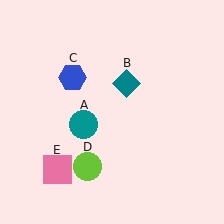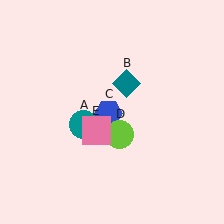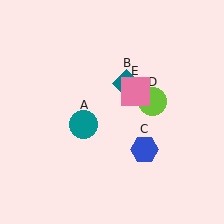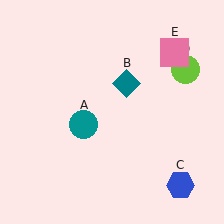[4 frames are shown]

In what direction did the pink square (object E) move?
The pink square (object E) moved up and to the right.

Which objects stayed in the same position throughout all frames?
Teal circle (object A) and teal diamond (object B) remained stationary.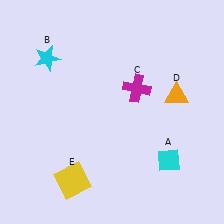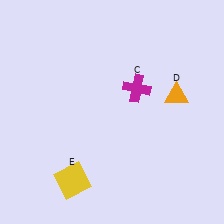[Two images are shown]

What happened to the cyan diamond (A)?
The cyan diamond (A) was removed in Image 2. It was in the bottom-right area of Image 1.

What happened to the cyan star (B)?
The cyan star (B) was removed in Image 2. It was in the top-left area of Image 1.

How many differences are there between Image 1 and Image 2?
There are 2 differences between the two images.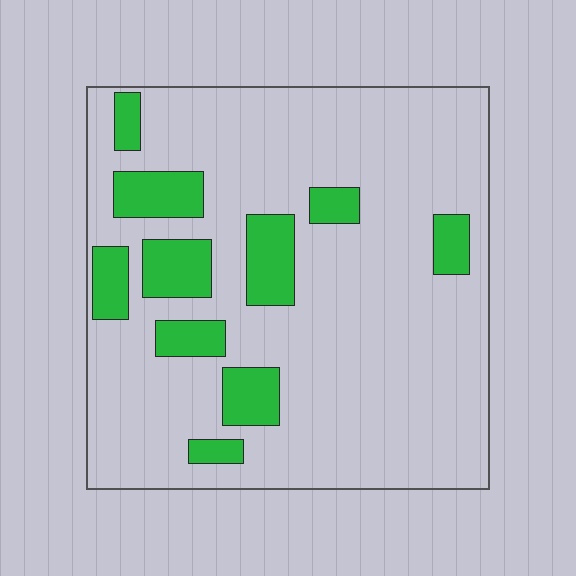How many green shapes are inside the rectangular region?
10.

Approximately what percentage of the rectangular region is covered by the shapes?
Approximately 20%.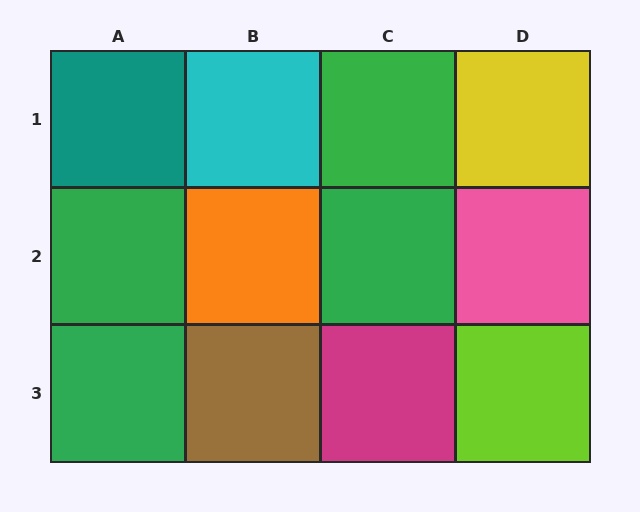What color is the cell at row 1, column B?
Cyan.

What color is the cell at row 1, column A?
Teal.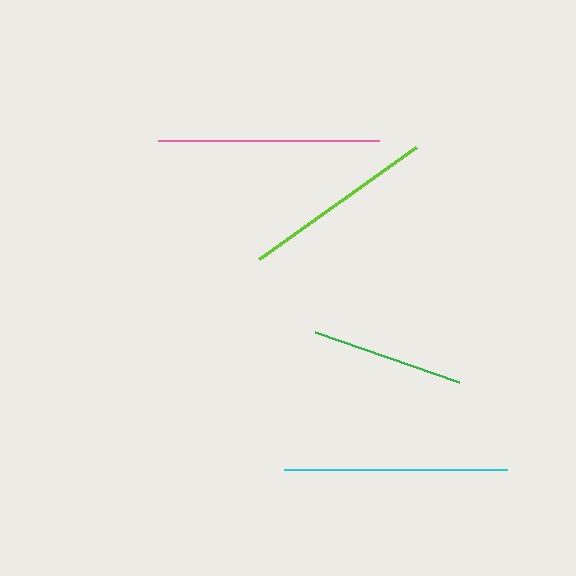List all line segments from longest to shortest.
From longest to shortest: cyan, pink, lime, green.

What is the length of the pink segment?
The pink segment is approximately 221 pixels long.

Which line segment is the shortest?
The green line is the shortest at approximately 153 pixels.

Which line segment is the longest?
The cyan line is the longest at approximately 223 pixels.